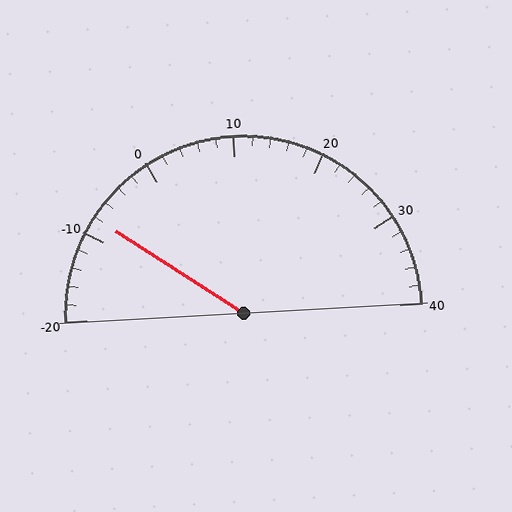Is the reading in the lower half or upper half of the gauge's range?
The reading is in the lower half of the range (-20 to 40).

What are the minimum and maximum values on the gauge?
The gauge ranges from -20 to 40.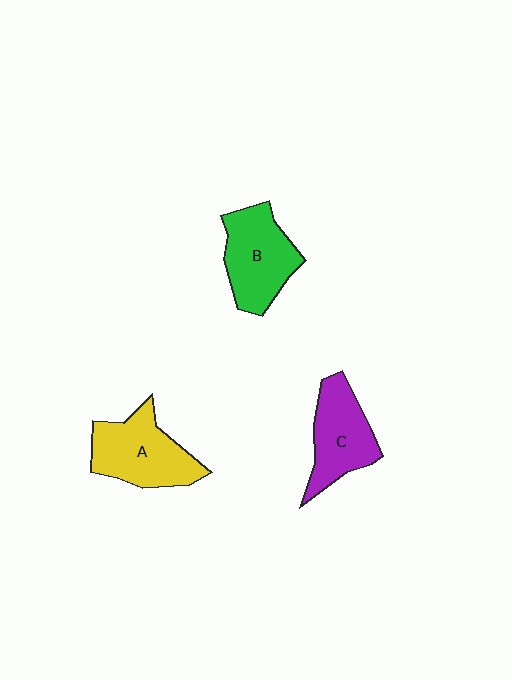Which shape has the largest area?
Shape A (yellow).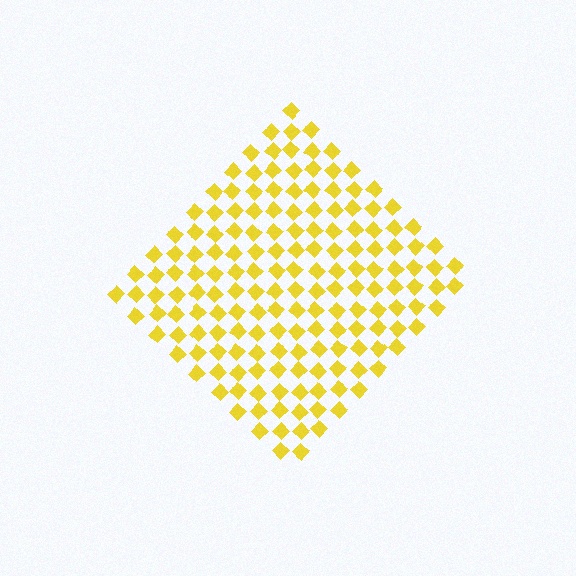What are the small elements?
The small elements are diamonds.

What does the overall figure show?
The overall figure shows a diamond.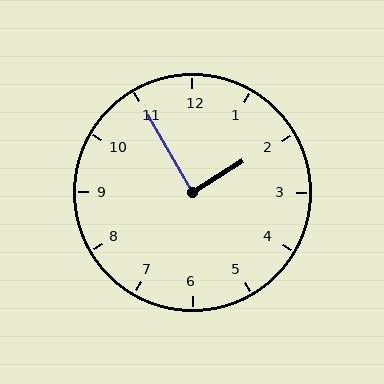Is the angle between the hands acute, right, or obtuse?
It is right.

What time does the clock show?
1:55.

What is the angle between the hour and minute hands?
Approximately 88 degrees.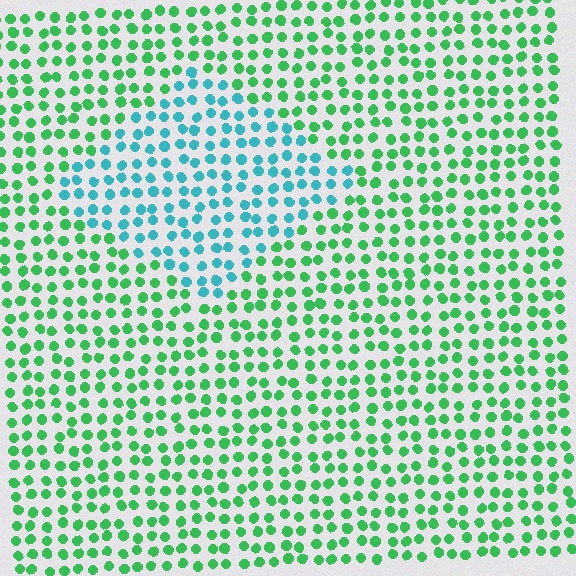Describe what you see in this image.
The image is filled with small green elements in a uniform arrangement. A diamond-shaped region is visible where the elements are tinted to a slightly different hue, forming a subtle color boundary.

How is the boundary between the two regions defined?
The boundary is defined purely by a slight shift in hue (about 50 degrees). Spacing, size, and orientation are identical on both sides.